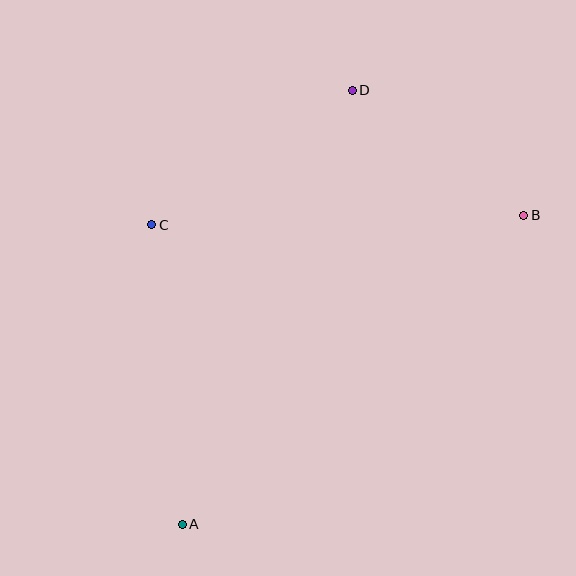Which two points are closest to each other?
Points B and D are closest to each other.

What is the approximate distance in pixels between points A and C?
The distance between A and C is approximately 301 pixels.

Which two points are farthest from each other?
Points A and D are farthest from each other.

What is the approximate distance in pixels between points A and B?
The distance between A and B is approximately 461 pixels.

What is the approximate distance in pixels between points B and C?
The distance between B and C is approximately 372 pixels.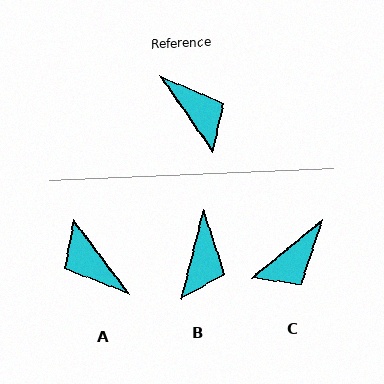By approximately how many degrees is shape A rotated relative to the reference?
Approximately 178 degrees clockwise.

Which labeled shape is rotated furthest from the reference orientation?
A, about 178 degrees away.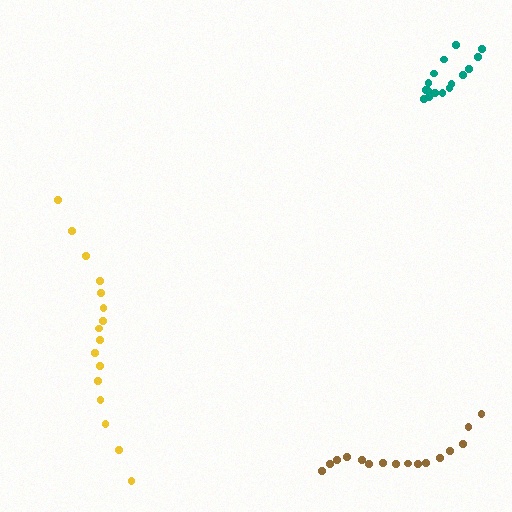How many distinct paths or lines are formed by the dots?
There are 3 distinct paths.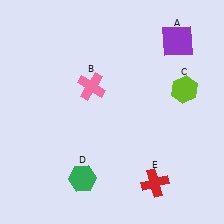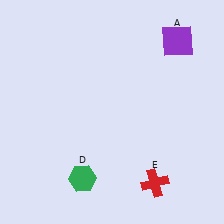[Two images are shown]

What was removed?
The pink cross (B), the lime hexagon (C) were removed in Image 2.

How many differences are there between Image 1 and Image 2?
There are 2 differences between the two images.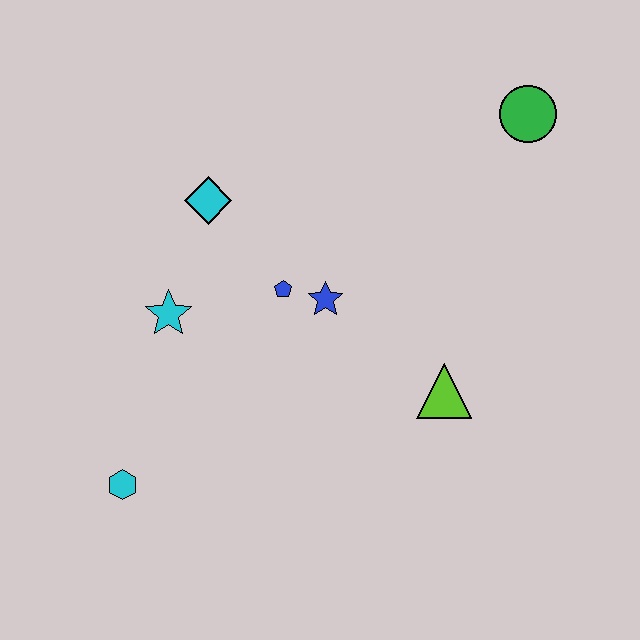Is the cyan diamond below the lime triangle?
No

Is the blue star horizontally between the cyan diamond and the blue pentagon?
No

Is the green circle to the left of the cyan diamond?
No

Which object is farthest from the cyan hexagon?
The green circle is farthest from the cyan hexagon.